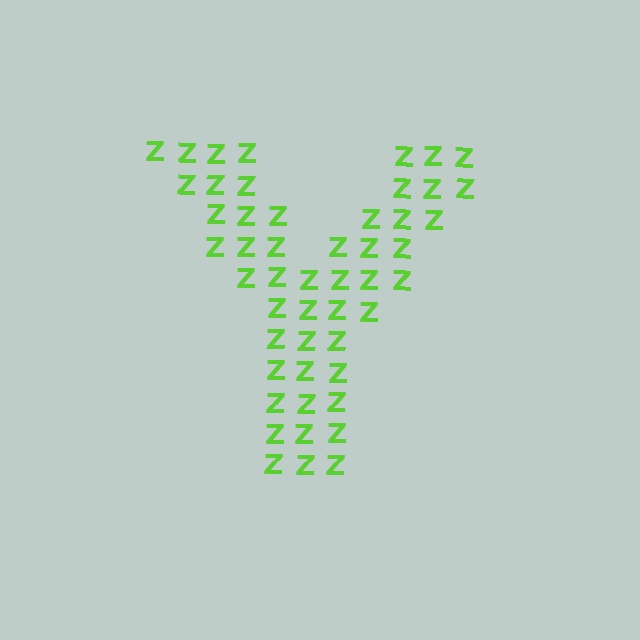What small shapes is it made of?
It is made of small letter Z's.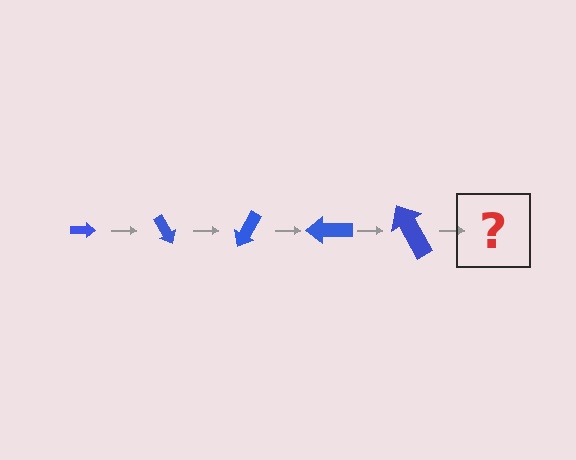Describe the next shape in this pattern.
It should be an arrow, larger than the previous one and rotated 300 degrees from the start.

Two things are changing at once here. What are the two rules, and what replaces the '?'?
The two rules are that the arrow grows larger each step and it rotates 60 degrees each step. The '?' should be an arrow, larger than the previous one and rotated 300 degrees from the start.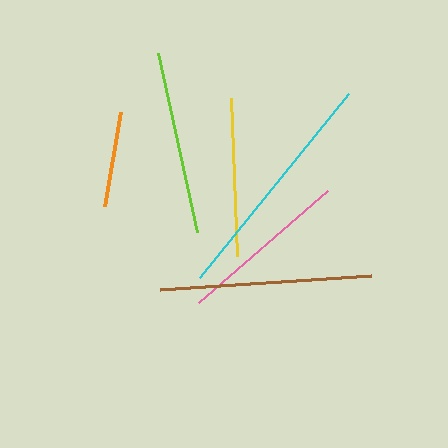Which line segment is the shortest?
The orange line is the shortest at approximately 95 pixels.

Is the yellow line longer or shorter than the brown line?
The brown line is longer than the yellow line.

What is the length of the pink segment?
The pink segment is approximately 171 pixels long.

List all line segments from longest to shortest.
From longest to shortest: cyan, brown, lime, pink, yellow, orange.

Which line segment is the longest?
The cyan line is the longest at approximately 237 pixels.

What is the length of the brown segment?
The brown segment is approximately 212 pixels long.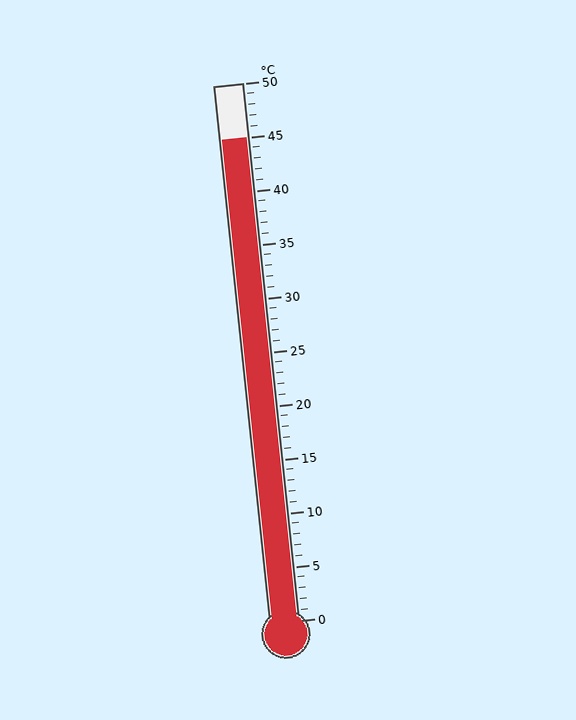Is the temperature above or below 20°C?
The temperature is above 20°C.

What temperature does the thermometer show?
The thermometer shows approximately 45°C.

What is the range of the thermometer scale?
The thermometer scale ranges from 0°C to 50°C.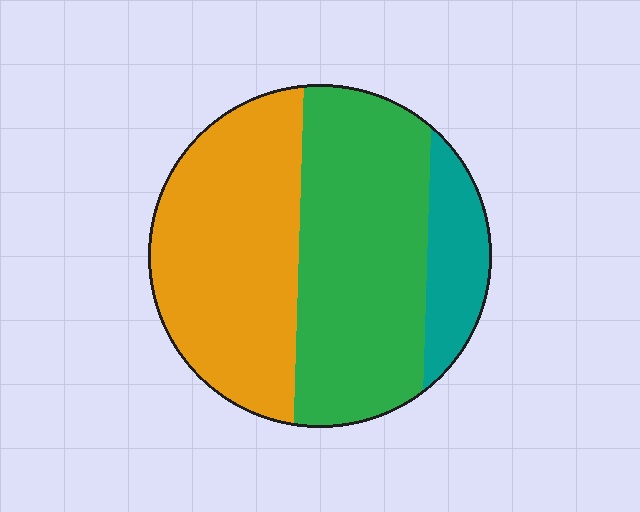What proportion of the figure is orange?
Orange covers 42% of the figure.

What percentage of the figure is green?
Green covers around 45% of the figure.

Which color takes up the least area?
Teal, at roughly 15%.